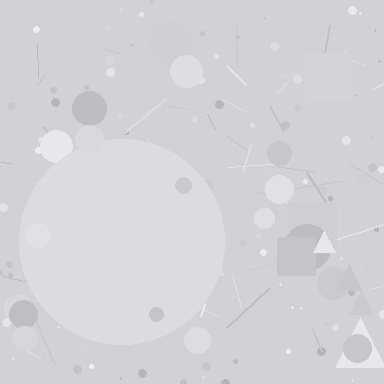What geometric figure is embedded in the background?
A circle is embedded in the background.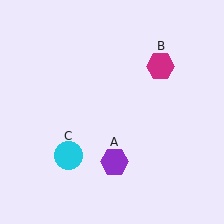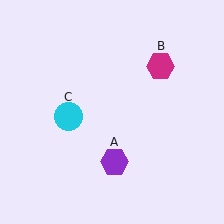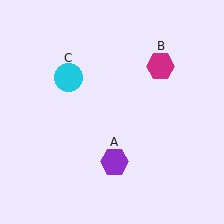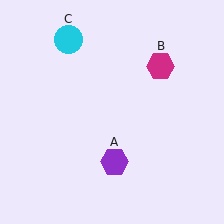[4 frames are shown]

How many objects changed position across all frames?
1 object changed position: cyan circle (object C).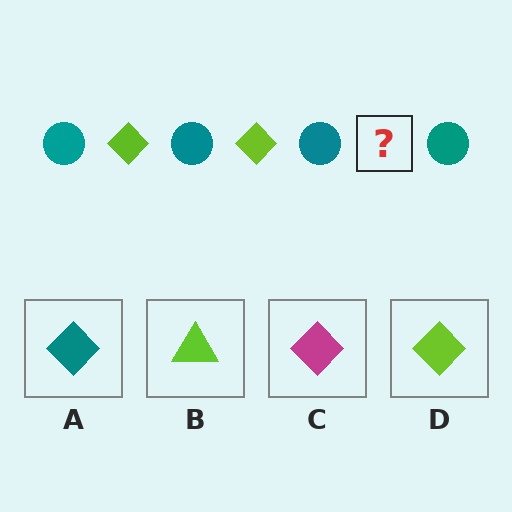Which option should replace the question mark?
Option D.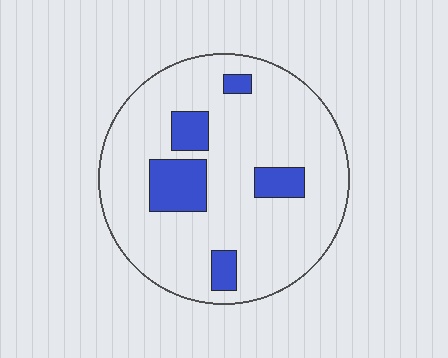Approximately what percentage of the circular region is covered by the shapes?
Approximately 15%.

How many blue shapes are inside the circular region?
5.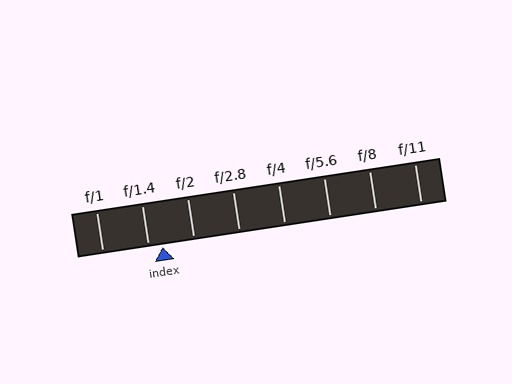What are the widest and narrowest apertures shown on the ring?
The widest aperture shown is f/1 and the narrowest is f/11.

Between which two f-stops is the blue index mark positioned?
The index mark is between f/1.4 and f/2.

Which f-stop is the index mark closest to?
The index mark is closest to f/1.4.